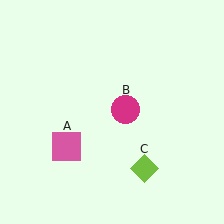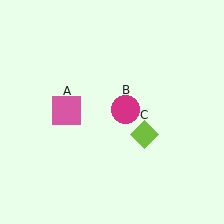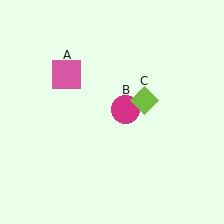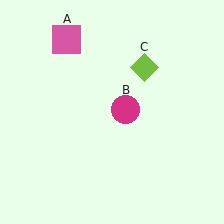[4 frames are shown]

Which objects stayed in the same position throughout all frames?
Magenta circle (object B) remained stationary.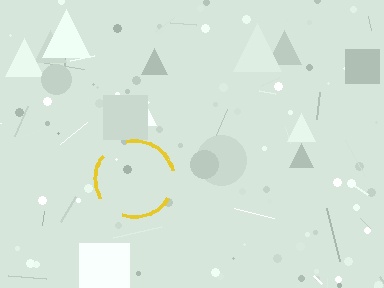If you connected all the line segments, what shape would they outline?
They would outline a circle.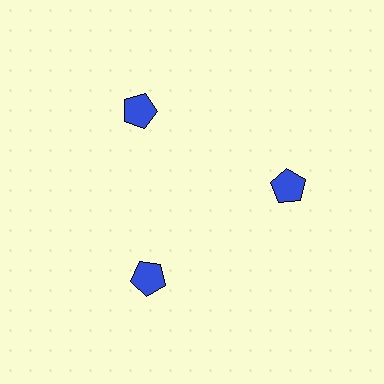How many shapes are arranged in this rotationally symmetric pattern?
There are 3 shapes, arranged in 3 groups of 1.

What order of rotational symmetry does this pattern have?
This pattern has 3-fold rotational symmetry.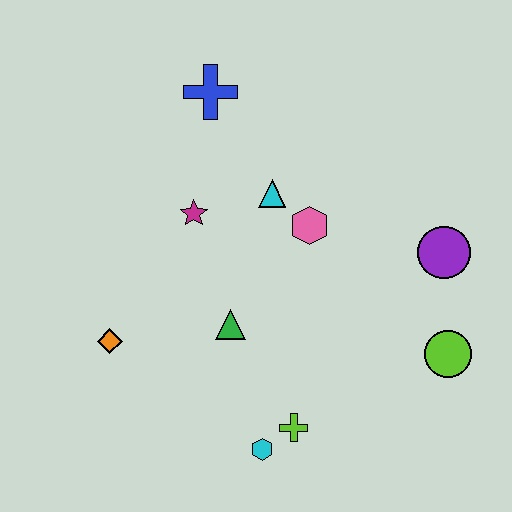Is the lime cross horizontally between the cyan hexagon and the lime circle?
Yes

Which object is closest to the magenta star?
The cyan triangle is closest to the magenta star.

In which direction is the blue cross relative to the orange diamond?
The blue cross is above the orange diamond.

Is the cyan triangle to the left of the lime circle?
Yes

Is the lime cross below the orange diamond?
Yes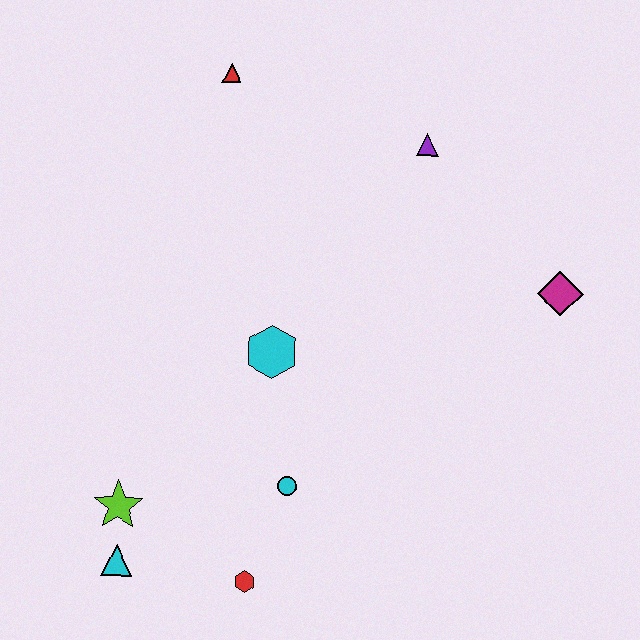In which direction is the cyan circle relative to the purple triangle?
The cyan circle is below the purple triangle.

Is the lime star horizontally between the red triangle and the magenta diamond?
No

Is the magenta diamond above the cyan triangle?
Yes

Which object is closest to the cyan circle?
The red hexagon is closest to the cyan circle.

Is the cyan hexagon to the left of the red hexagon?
No